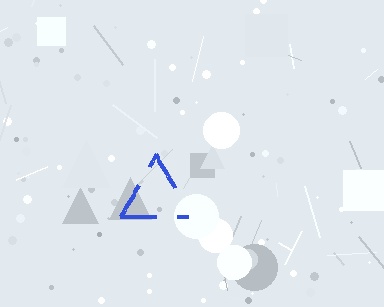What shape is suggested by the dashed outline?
The dashed outline suggests a triangle.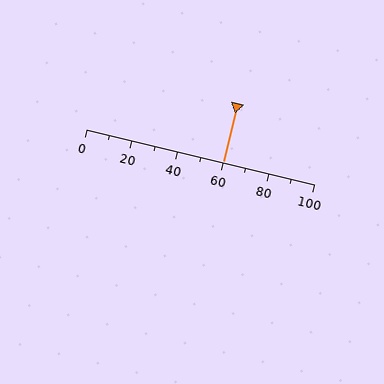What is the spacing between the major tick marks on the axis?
The major ticks are spaced 20 apart.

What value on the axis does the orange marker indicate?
The marker indicates approximately 60.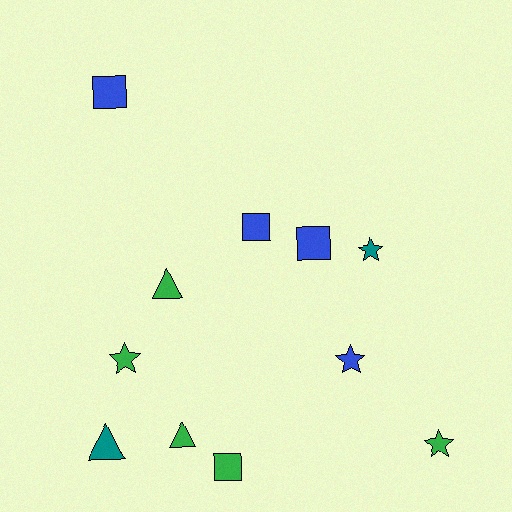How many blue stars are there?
There is 1 blue star.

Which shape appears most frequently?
Square, with 4 objects.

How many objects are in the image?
There are 11 objects.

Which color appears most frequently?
Green, with 5 objects.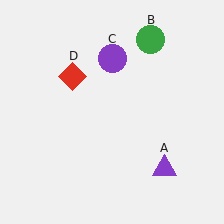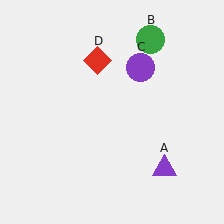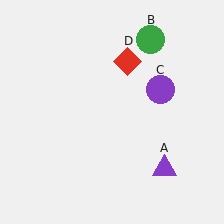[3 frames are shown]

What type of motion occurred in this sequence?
The purple circle (object C), red diamond (object D) rotated clockwise around the center of the scene.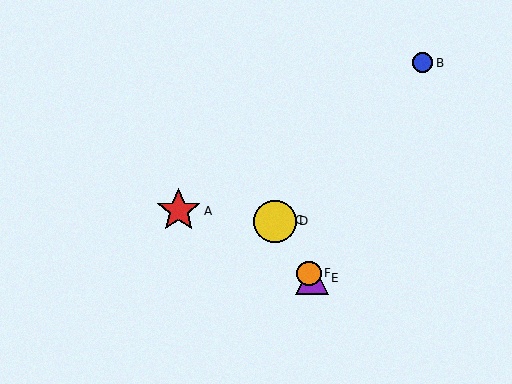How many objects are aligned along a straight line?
4 objects (C, D, E, F) are aligned along a straight line.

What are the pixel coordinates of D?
Object D is at (275, 221).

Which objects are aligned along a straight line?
Objects C, D, E, F are aligned along a straight line.